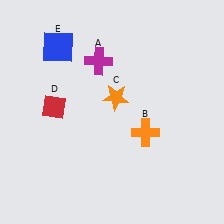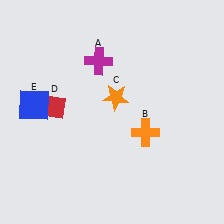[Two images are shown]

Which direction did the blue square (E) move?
The blue square (E) moved down.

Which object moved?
The blue square (E) moved down.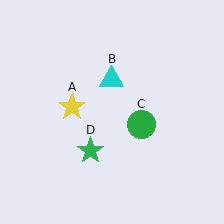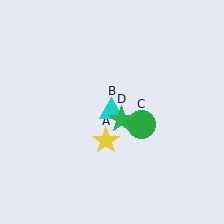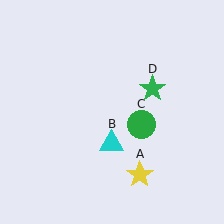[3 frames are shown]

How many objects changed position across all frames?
3 objects changed position: yellow star (object A), cyan triangle (object B), green star (object D).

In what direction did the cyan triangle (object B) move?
The cyan triangle (object B) moved down.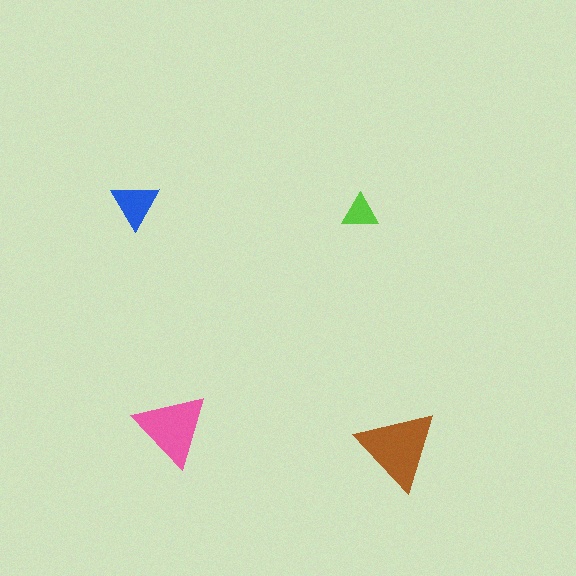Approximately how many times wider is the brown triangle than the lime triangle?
About 2 times wider.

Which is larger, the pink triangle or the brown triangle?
The brown one.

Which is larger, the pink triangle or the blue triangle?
The pink one.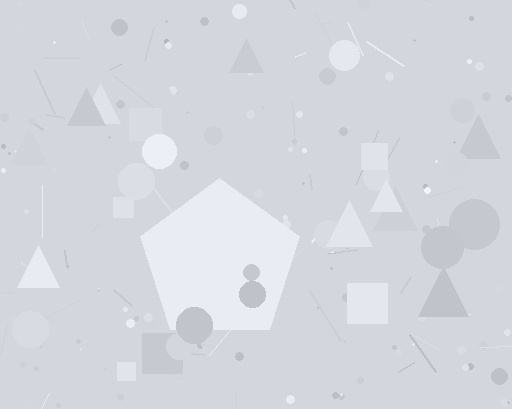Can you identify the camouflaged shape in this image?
The camouflaged shape is a pentagon.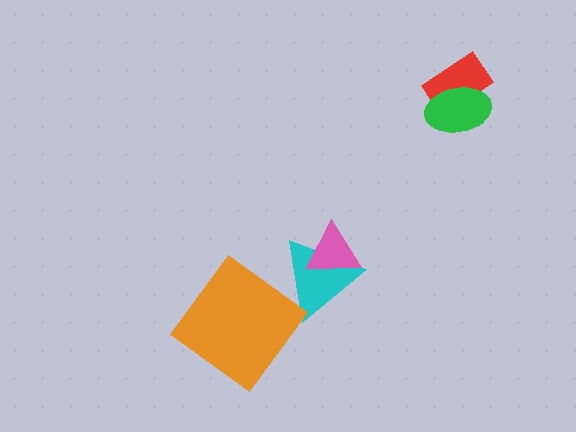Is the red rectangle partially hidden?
Yes, it is partially covered by another shape.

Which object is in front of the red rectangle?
The green ellipse is in front of the red rectangle.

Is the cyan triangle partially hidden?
Yes, it is partially covered by another shape.